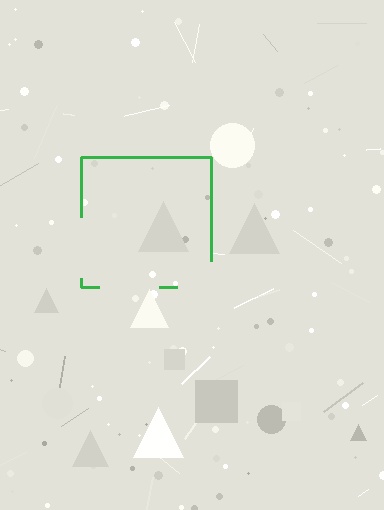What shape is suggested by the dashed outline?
The dashed outline suggests a square.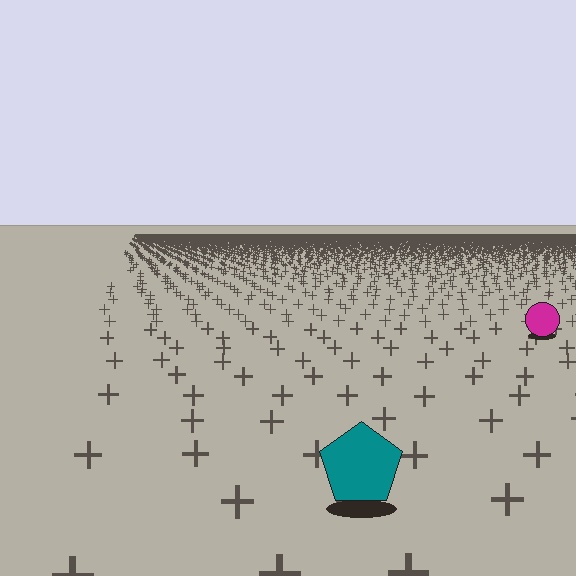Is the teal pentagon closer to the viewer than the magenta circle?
Yes. The teal pentagon is closer — you can tell from the texture gradient: the ground texture is coarser near it.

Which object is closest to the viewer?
The teal pentagon is closest. The texture marks near it are larger and more spread out.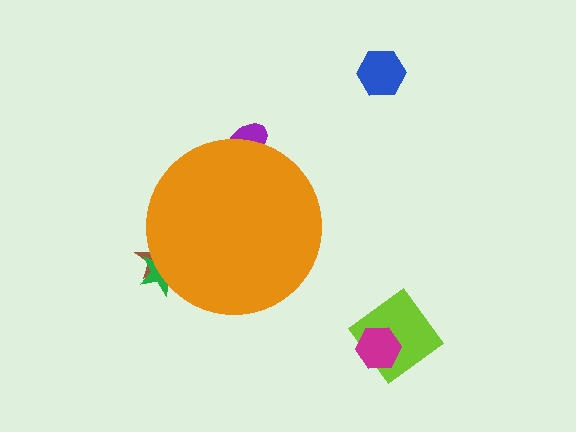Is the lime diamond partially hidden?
No, the lime diamond is fully visible.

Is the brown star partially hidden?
Yes, the brown star is partially hidden behind the orange circle.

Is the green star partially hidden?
Yes, the green star is partially hidden behind the orange circle.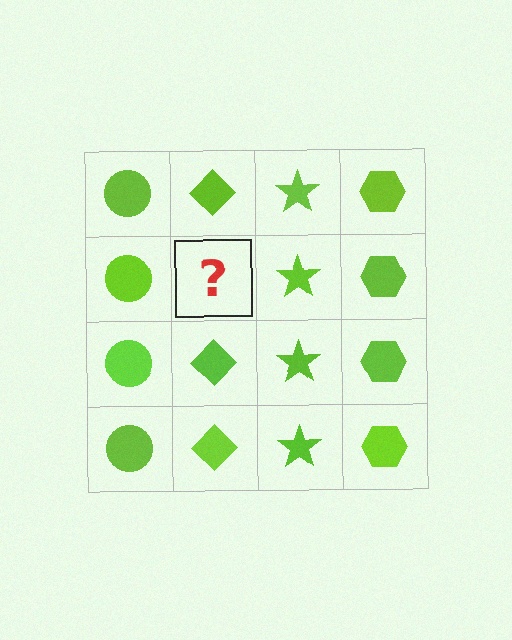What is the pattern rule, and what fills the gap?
The rule is that each column has a consistent shape. The gap should be filled with a lime diamond.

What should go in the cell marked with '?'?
The missing cell should contain a lime diamond.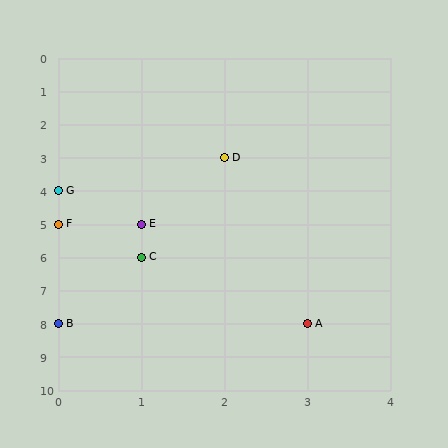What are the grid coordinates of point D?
Point D is at grid coordinates (2, 3).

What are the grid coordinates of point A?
Point A is at grid coordinates (3, 8).